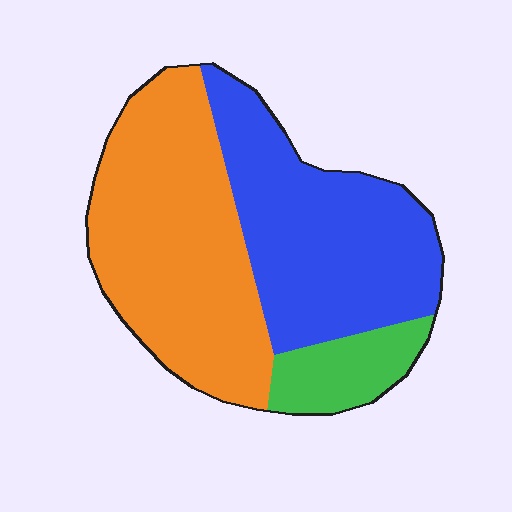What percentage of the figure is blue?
Blue takes up between a third and a half of the figure.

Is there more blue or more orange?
Orange.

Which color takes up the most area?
Orange, at roughly 45%.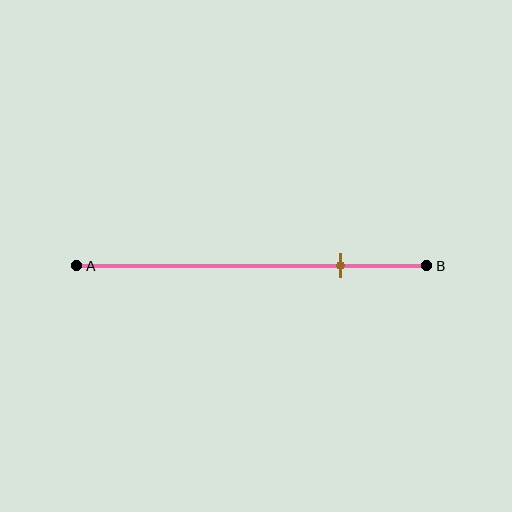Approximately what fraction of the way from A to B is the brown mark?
The brown mark is approximately 75% of the way from A to B.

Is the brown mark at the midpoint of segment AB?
No, the mark is at about 75% from A, not at the 50% midpoint.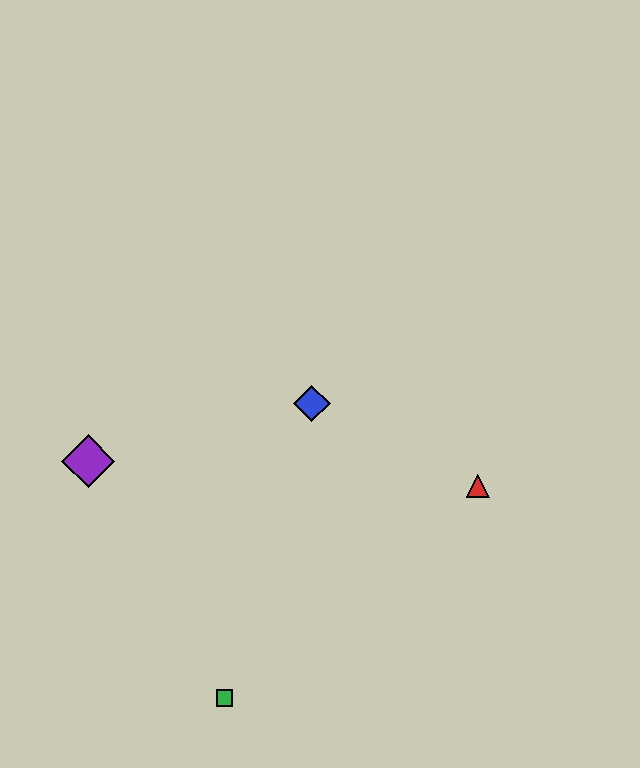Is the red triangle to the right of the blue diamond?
Yes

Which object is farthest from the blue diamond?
The green square is farthest from the blue diamond.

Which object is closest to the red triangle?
The blue diamond is closest to the red triangle.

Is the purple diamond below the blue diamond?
Yes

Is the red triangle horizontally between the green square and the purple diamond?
No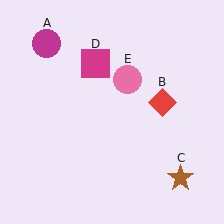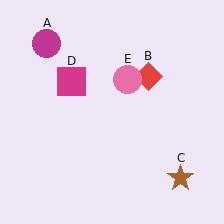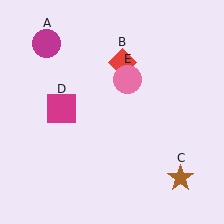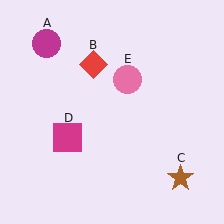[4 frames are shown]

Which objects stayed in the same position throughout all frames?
Magenta circle (object A) and brown star (object C) and pink circle (object E) remained stationary.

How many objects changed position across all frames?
2 objects changed position: red diamond (object B), magenta square (object D).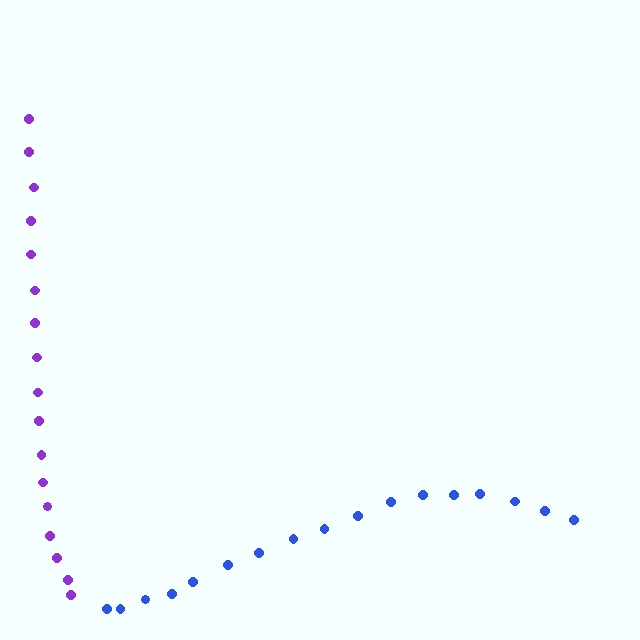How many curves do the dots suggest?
There are 2 distinct paths.